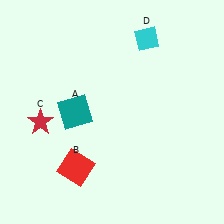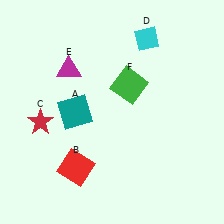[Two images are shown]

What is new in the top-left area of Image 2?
A magenta triangle (E) was added in the top-left area of Image 2.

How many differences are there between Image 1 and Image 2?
There are 2 differences between the two images.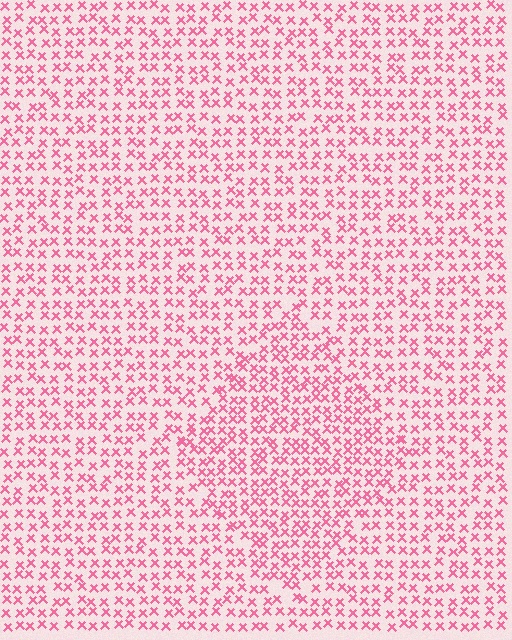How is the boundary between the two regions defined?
The boundary is defined by a change in element density (approximately 1.4x ratio). All elements are the same color, size, and shape.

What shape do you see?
I see a diamond.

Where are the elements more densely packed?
The elements are more densely packed inside the diamond boundary.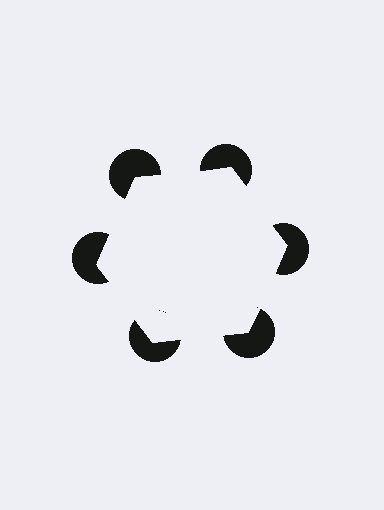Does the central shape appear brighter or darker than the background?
It typically appears slightly brighter than the background, even though no actual brightness change is drawn.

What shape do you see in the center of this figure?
An illusory hexagon — its edges are inferred from the aligned wedge cuts in the pac-man discs, not physically drawn.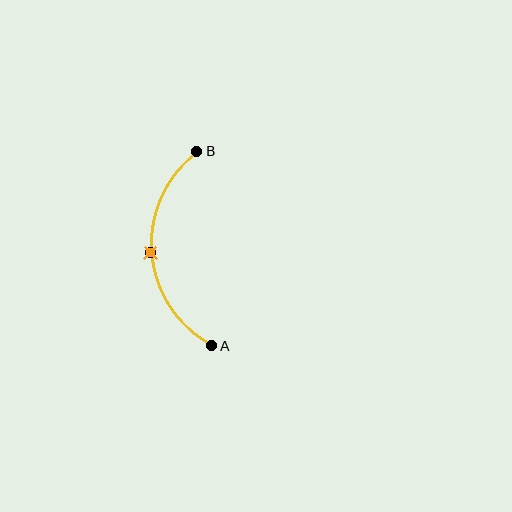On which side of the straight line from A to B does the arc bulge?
The arc bulges to the left of the straight line connecting A and B.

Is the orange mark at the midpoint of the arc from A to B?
Yes. The orange mark lies on the arc at equal arc-length from both A and B — it is the arc midpoint.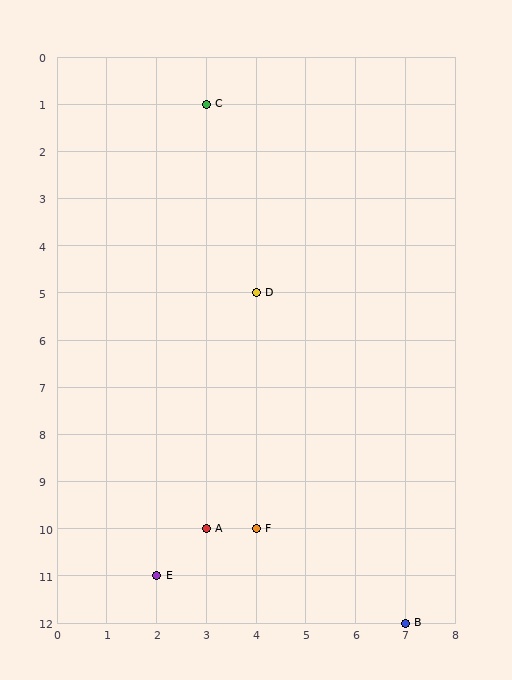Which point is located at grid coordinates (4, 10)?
Point F is at (4, 10).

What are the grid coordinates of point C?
Point C is at grid coordinates (3, 1).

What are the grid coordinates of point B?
Point B is at grid coordinates (7, 12).